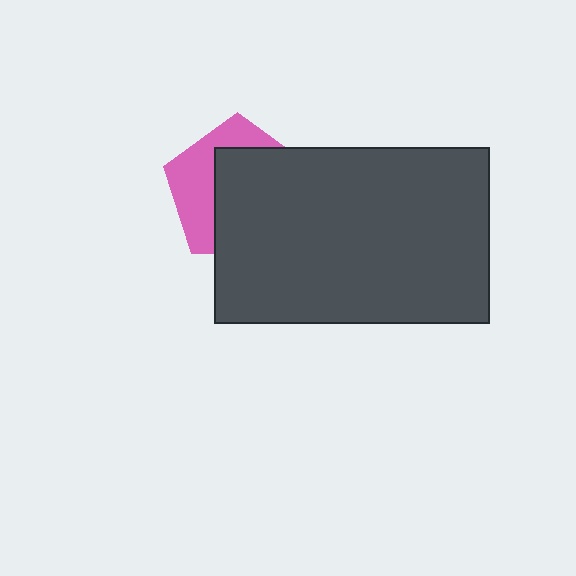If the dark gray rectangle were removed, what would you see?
You would see the complete pink pentagon.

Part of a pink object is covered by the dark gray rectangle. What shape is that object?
It is a pentagon.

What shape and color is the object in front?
The object in front is a dark gray rectangle.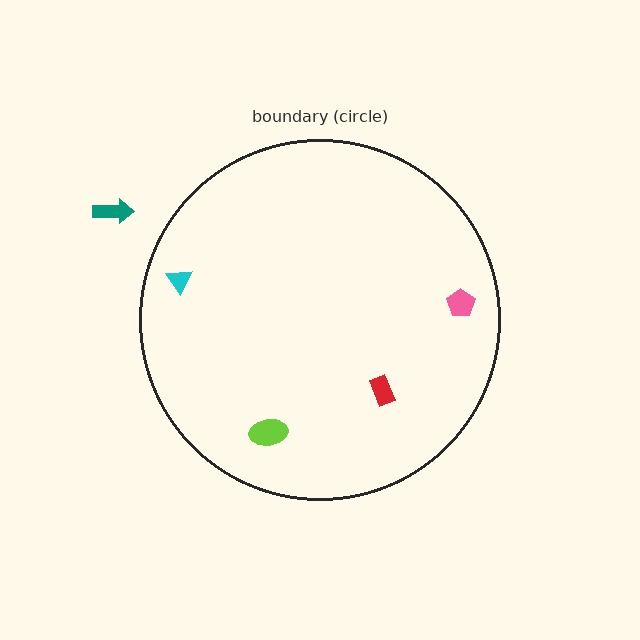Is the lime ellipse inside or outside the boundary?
Inside.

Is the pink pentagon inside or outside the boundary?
Inside.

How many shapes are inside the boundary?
4 inside, 1 outside.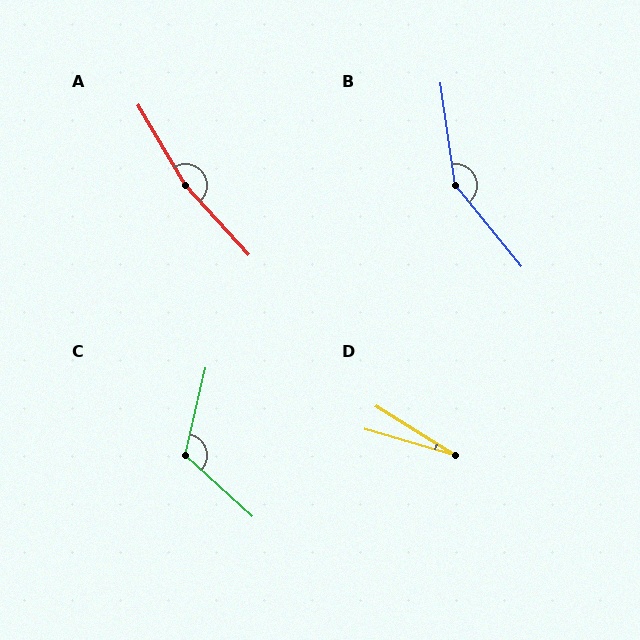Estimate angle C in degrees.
Approximately 119 degrees.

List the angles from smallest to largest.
D (16°), C (119°), B (149°), A (168°).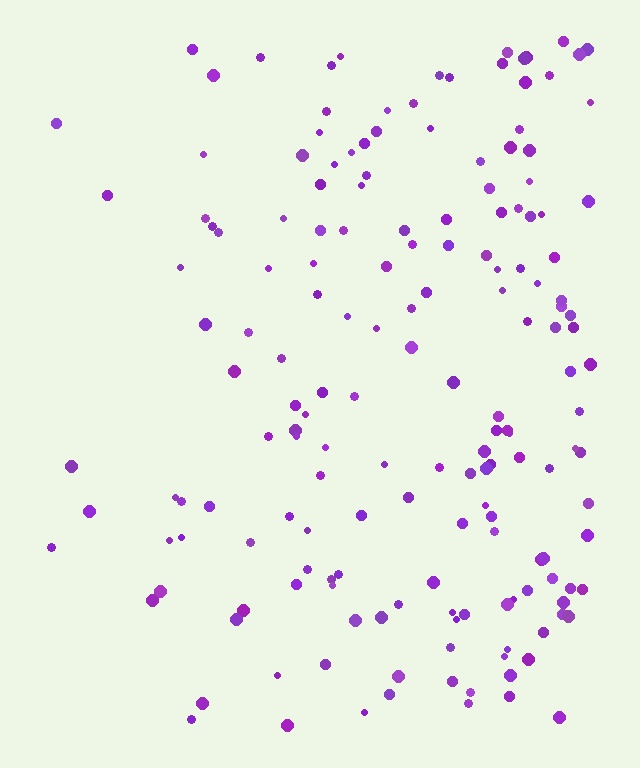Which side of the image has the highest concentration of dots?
The right.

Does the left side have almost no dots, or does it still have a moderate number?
Still a moderate number, just noticeably fewer than the right.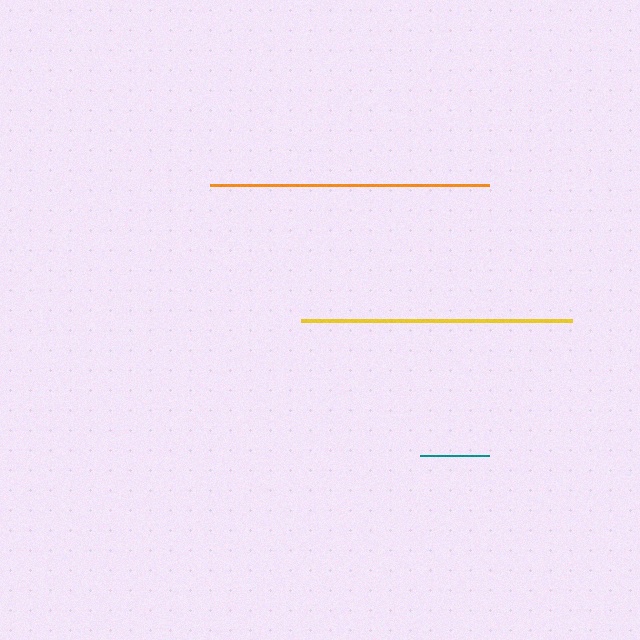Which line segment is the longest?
The orange line is the longest at approximately 280 pixels.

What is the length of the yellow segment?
The yellow segment is approximately 271 pixels long.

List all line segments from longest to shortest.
From longest to shortest: orange, yellow, teal.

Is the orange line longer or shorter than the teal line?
The orange line is longer than the teal line.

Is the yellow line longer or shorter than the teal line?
The yellow line is longer than the teal line.